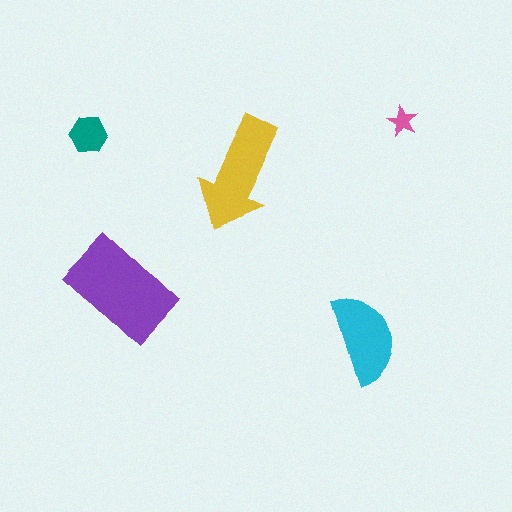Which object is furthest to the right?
The pink star is rightmost.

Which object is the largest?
The purple rectangle.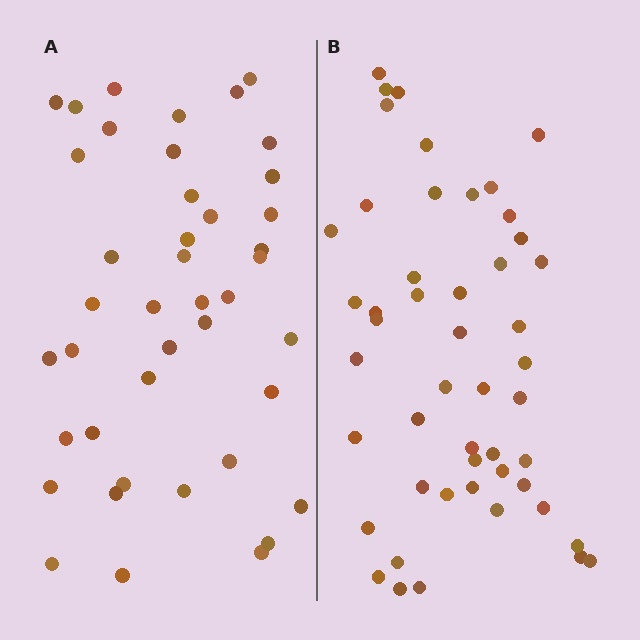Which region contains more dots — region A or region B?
Region B (the right region) has more dots.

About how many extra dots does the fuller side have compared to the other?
Region B has roughly 8 or so more dots than region A.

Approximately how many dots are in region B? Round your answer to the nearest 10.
About 50 dots. (The exact count is 49, which rounds to 50.)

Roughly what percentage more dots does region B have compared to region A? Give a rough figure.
About 15% more.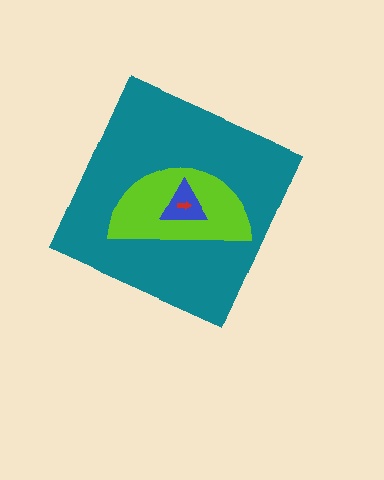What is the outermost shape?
The teal diamond.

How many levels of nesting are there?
4.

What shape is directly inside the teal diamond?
The lime semicircle.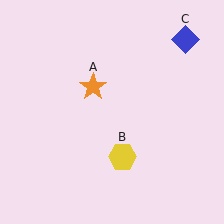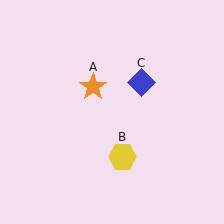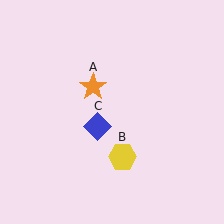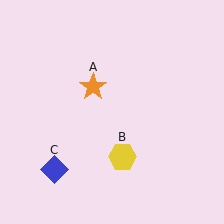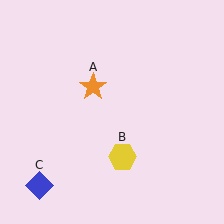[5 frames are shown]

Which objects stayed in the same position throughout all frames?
Orange star (object A) and yellow hexagon (object B) remained stationary.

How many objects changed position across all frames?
1 object changed position: blue diamond (object C).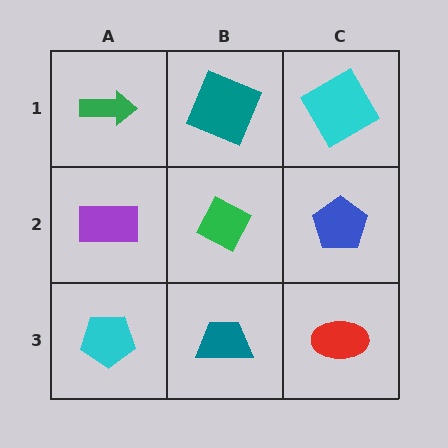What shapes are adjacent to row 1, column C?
A blue pentagon (row 2, column C), a teal square (row 1, column B).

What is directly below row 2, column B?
A teal trapezoid.